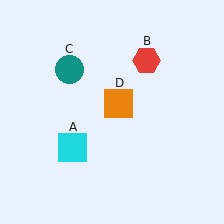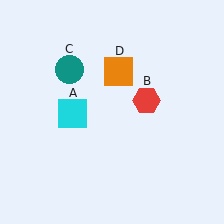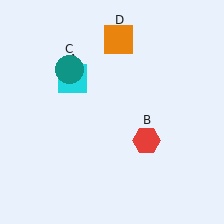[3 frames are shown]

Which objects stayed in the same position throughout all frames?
Teal circle (object C) remained stationary.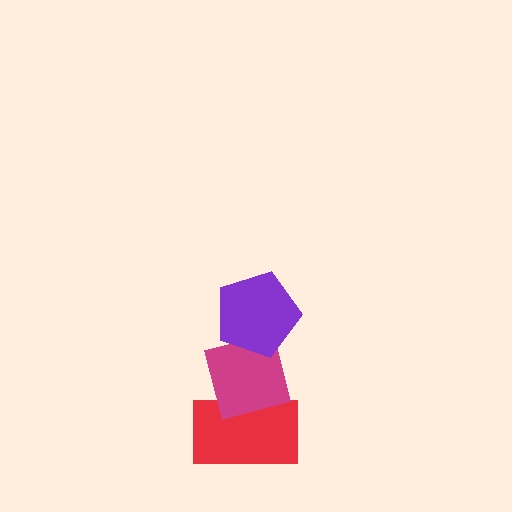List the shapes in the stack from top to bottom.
From top to bottom: the purple pentagon, the magenta square, the red rectangle.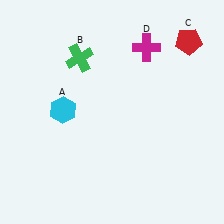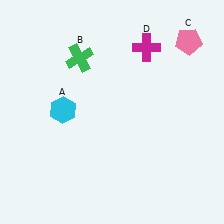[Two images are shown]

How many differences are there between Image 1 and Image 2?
There is 1 difference between the two images.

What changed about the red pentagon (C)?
In Image 1, C is red. In Image 2, it changed to pink.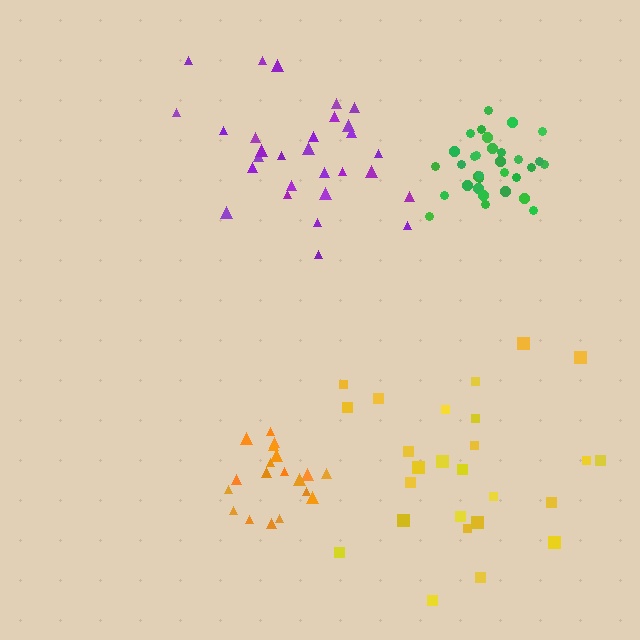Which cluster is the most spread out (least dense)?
Yellow.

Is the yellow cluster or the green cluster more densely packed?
Green.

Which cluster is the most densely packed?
Green.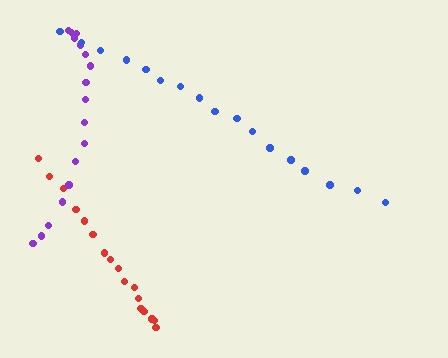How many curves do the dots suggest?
There are 3 distinct paths.